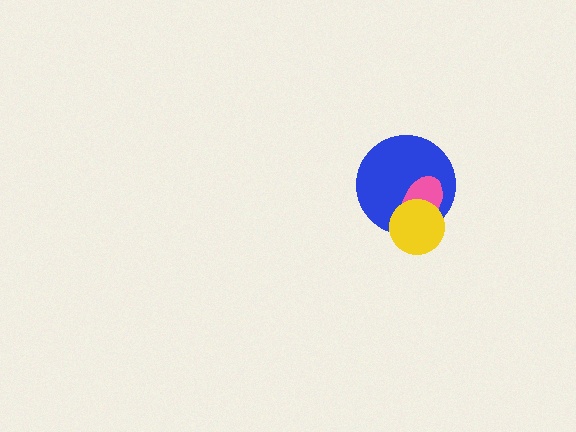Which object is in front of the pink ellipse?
The yellow circle is in front of the pink ellipse.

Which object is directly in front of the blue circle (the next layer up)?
The pink ellipse is directly in front of the blue circle.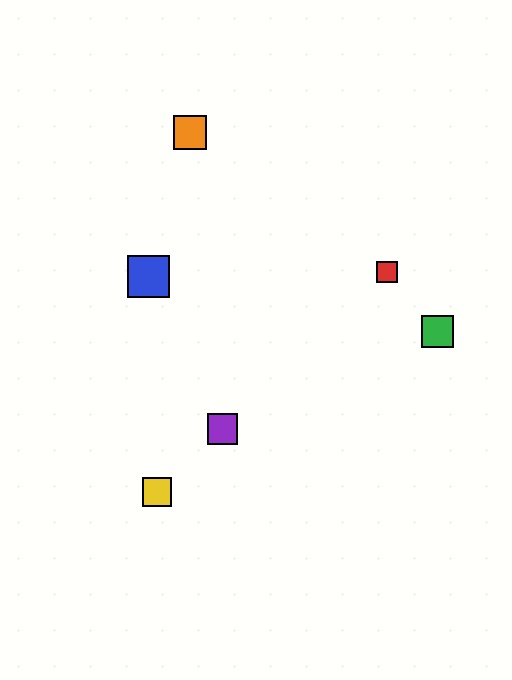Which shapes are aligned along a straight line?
The red square, the yellow square, the purple square are aligned along a straight line.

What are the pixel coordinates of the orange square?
The orange square is at (190, 133).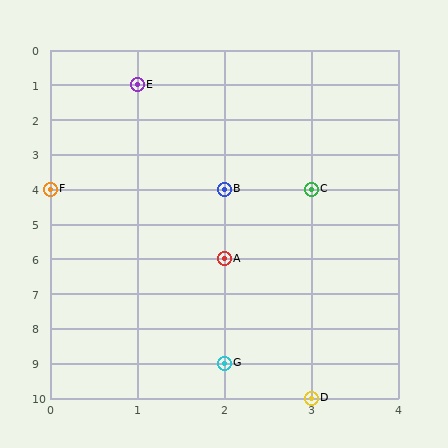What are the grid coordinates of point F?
Point F is at grid coordinates (0, 4).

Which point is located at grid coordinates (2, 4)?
Point B is at (2, 4).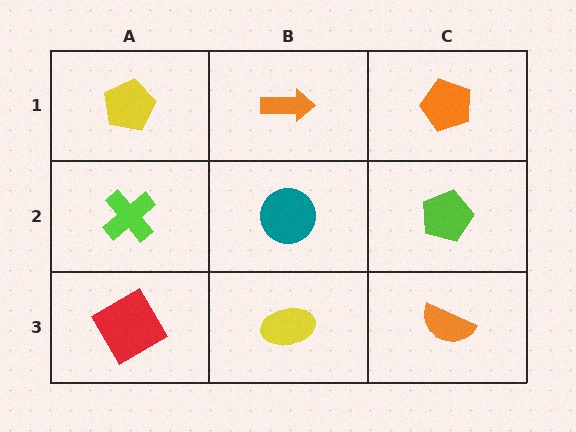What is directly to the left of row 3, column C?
A yellow ellipse.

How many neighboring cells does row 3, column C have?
2.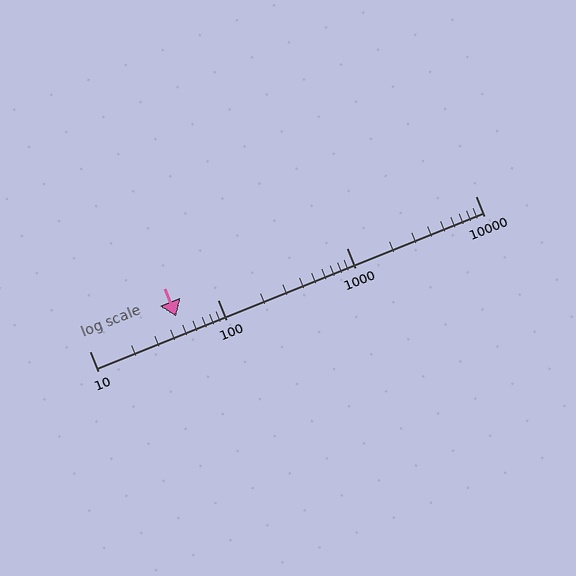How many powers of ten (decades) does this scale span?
The scale spans 3 decades, from 10 to 10000.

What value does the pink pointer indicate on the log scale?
The pointer indicates approximately 47.